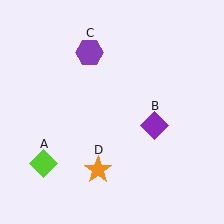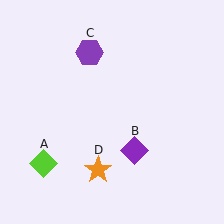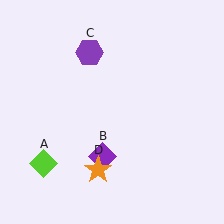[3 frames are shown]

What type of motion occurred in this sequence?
The purple diamond (object B) rotated clockwise around the center of the scene.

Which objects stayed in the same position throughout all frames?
Lime diamond (object A) and purple hexagon (object C) and orange star (object D) remained stationary.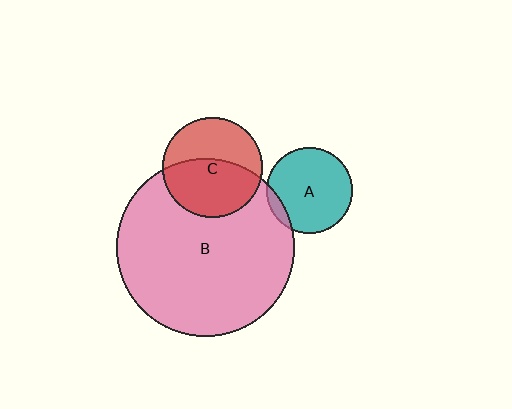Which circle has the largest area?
Circle B (pink).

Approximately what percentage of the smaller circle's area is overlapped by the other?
Approximately 55%.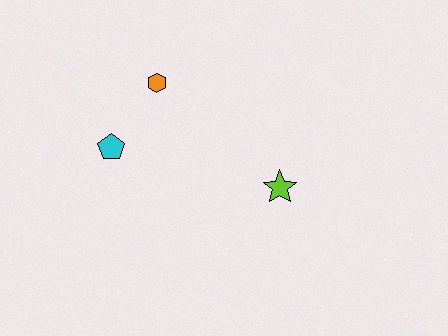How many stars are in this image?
There is 1 star.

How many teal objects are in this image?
There are no teal objects.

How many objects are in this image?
There are 3 objects.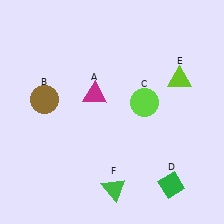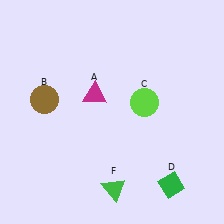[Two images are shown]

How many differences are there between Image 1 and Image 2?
There is 1 difference between the two images.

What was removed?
The lime triangle (E) was removed in Image 2.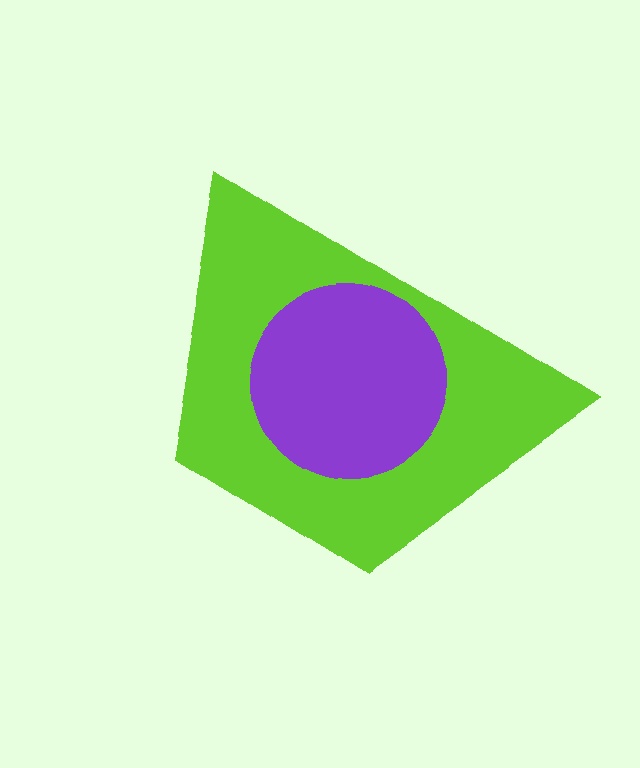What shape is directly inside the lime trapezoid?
The purple circle.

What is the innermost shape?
The purple circle.